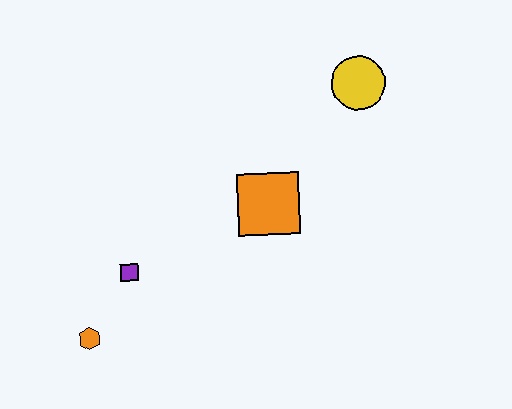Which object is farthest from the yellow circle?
The orange hexagon is farthest from the yellow circle.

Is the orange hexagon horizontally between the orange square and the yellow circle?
No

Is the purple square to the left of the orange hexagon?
No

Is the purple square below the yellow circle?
Yes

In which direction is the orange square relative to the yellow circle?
The orange square is below the yellow circle.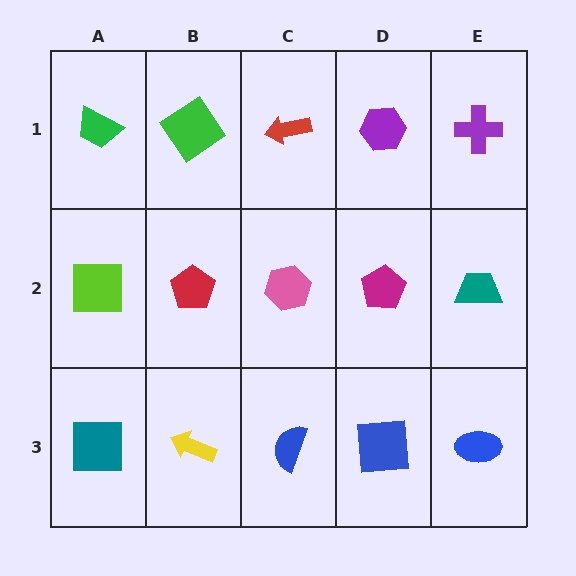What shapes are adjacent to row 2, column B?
A green diamond (row 1, column B), a yellow arrow (row 3, column B), a lime square (row 2, column A), a pink hexagon (row 2, column C).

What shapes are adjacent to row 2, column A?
A green trapezoid (row 1, column A), a teal square (row 3, column A), a red pentagon (row 2, column B).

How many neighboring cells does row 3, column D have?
3.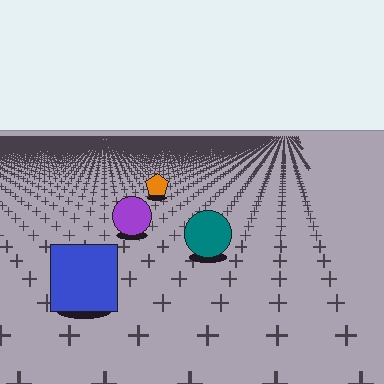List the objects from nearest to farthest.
From nearest to farthest: the blue square, the teal circle, the purple circle, the orange pentagon.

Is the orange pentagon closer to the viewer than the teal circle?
No. The teal circle is closer — you can tell from the texture gradient: the ground texture is coarser near it.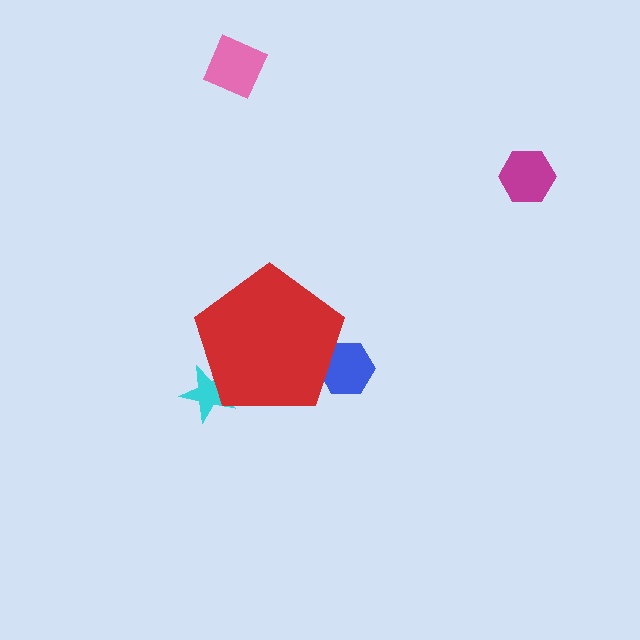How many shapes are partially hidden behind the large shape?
2 shapes are partially hidden.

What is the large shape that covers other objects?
A red pentagon.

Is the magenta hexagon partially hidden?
No, the magenta hexagon is fully visible.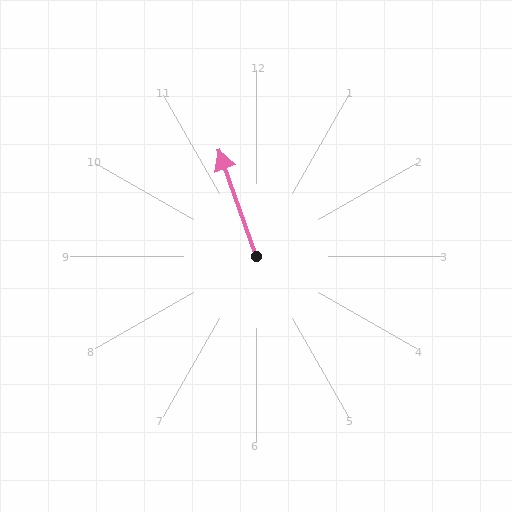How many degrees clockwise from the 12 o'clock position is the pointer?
Approximately 341 degrees.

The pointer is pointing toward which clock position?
Roughly 11 o'clock.